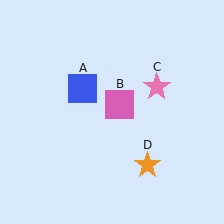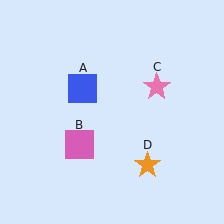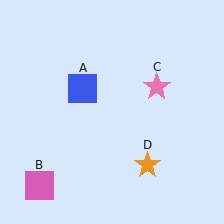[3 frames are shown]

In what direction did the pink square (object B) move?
The pink square (object B) moved down and to the left.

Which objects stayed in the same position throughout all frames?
Blue square (object A) and pink star (object C) and orange star (object D) remained stationary.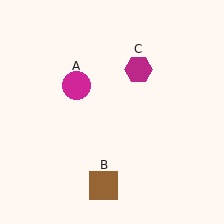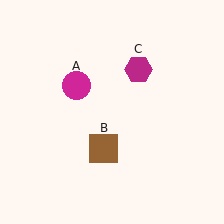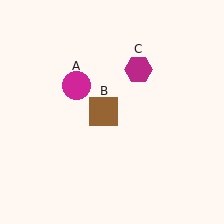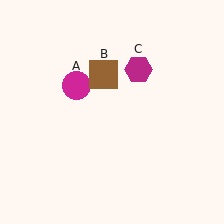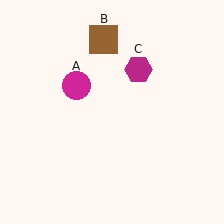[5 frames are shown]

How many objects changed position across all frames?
1 object changed position: brown square (object B).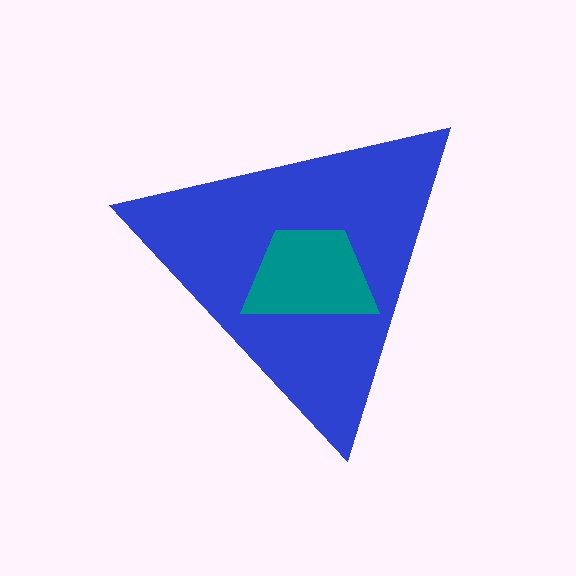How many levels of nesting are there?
2.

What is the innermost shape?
The teal trapezoid.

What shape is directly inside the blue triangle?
The teal trapezoid.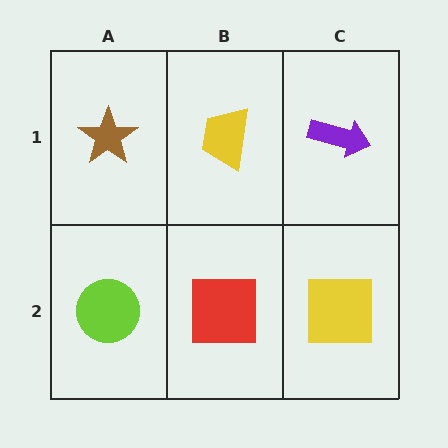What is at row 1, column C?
A purple arrow.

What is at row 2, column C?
A yellow square.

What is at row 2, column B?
A red square.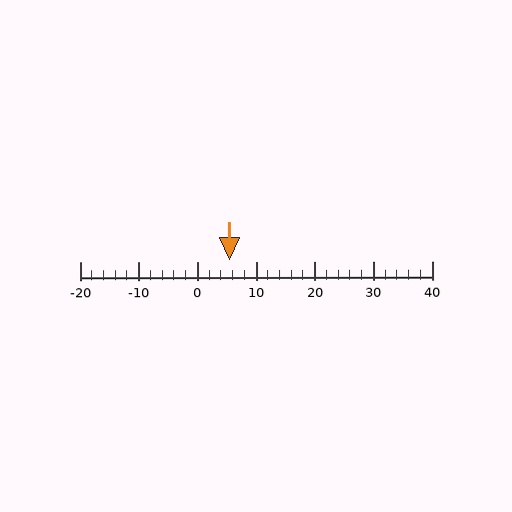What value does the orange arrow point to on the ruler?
The orange arrow points to approximately 6.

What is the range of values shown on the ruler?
The ruler shows values from -20 to 40.